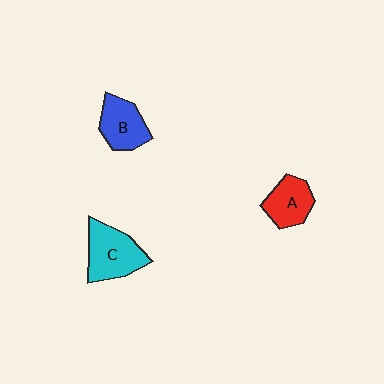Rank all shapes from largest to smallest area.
From largest to smallest: C (cyan), B (blue), A (red).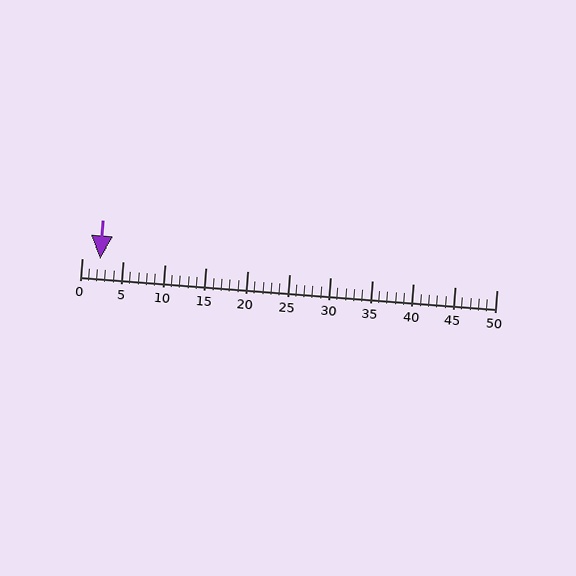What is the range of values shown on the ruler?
The ruler shows values from 0 to 50.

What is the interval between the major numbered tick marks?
The major tick marks are spaced 5 units apart.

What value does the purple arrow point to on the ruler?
The purple arrow points to approximately 2.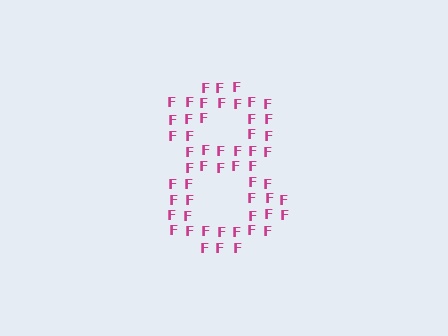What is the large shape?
The large shape is the digit 8.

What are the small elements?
The small elements are letter F's.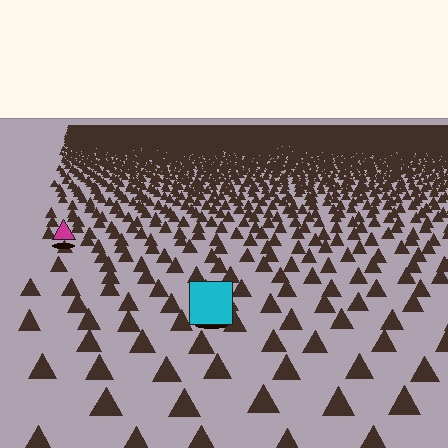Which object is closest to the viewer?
The cyan square is closest. The texture marks near it are larger and more spread out.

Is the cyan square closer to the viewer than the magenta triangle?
Yes. The cyan square is closer — you can tell from the texture gradient: the ground texture is coarser near it.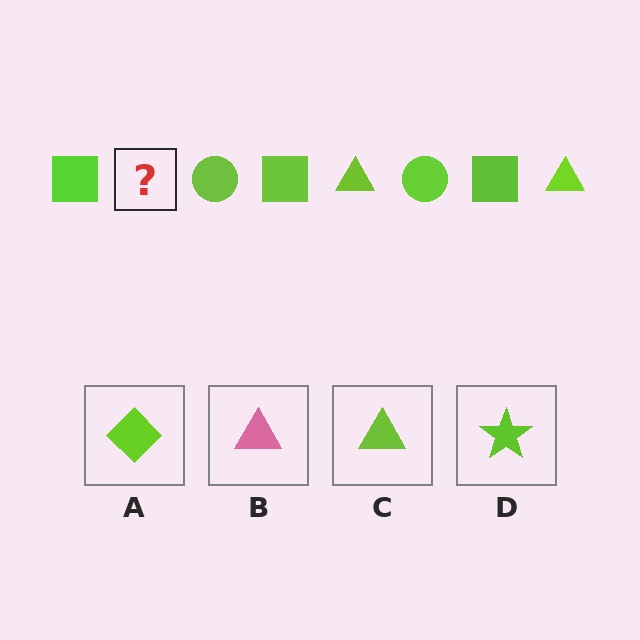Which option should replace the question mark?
Option C.